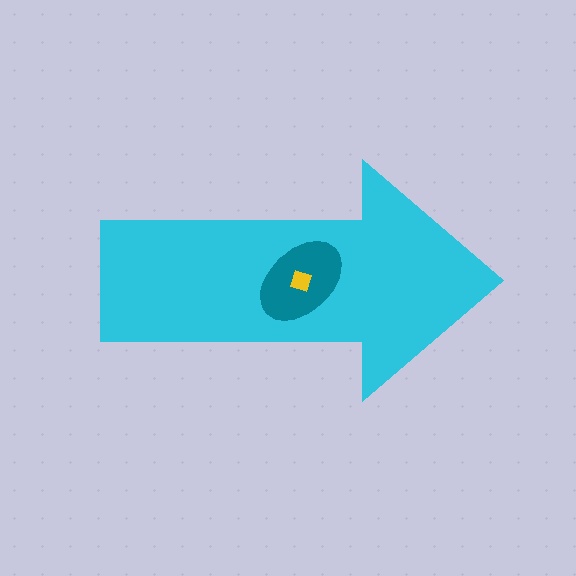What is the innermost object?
The yellow diamond.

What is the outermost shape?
The cyan arrow.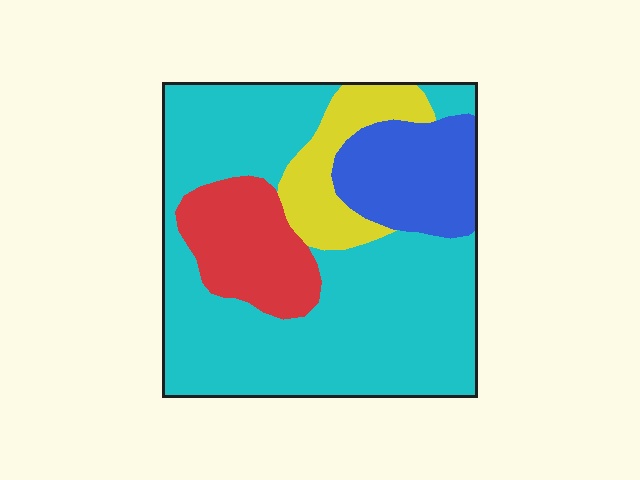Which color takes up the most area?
Cyan, at roughly 60%.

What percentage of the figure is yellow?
Yellow takes up less than a quarter of the figure.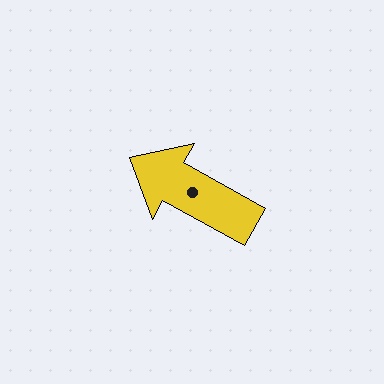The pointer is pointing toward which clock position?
Roughly 10 o'clock.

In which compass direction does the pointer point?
Northwest.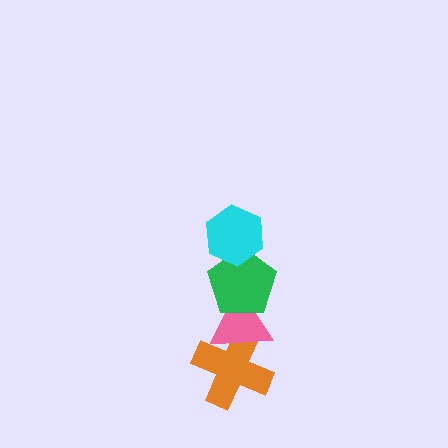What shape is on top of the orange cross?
The pink triangle is on top of the orange cross.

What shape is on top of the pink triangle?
The green pentagon is on top of the pink triangle.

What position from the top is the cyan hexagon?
The cyan hexagon is 1st from the top.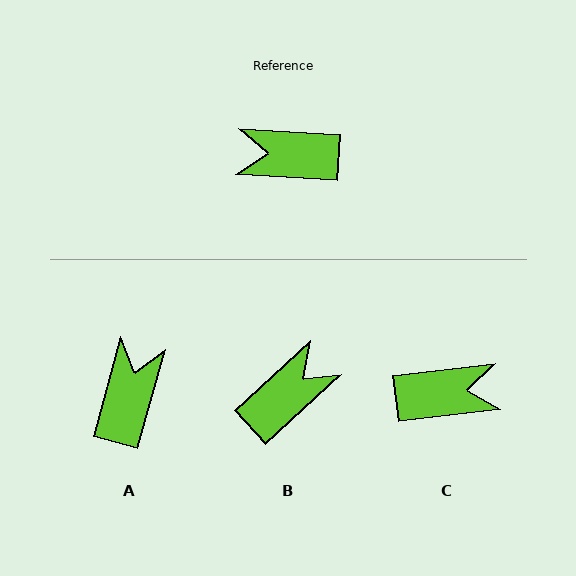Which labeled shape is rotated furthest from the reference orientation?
C, about 170 degrees away.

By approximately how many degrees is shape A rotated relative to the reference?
Approximately 102 degrees clockwise.